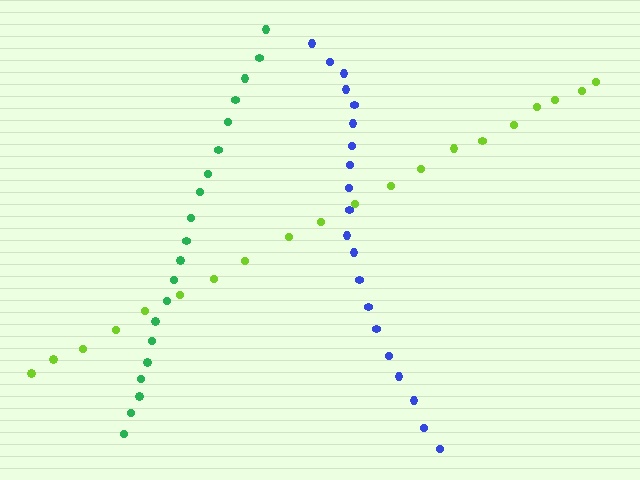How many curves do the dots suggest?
There are 3 distinct paths.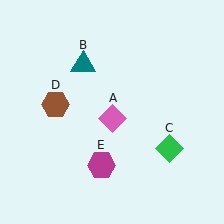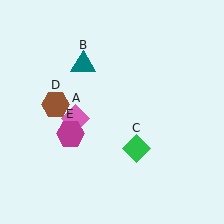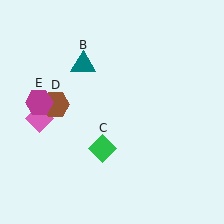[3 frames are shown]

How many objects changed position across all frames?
3 objects changed position: pink diamond (object A), green diamond (object C), magenta hexagon (object E).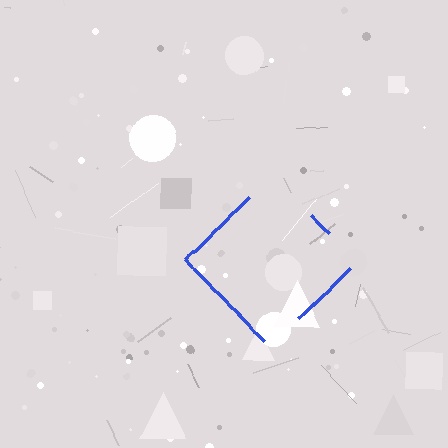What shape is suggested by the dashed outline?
The dashed outline suggests a diamond.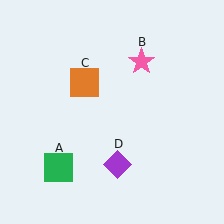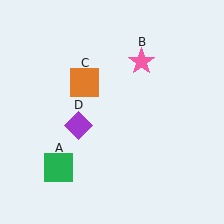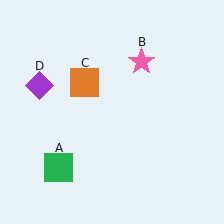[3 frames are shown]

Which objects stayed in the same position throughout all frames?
Green square (object A) and pink star (object B) and orange square (object C) remained stationary.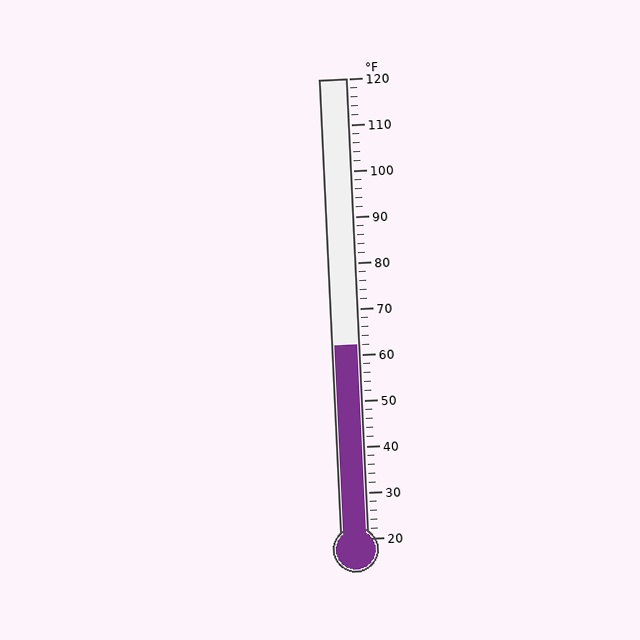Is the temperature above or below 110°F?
The temperature is below 110°F.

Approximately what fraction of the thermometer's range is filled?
The thermometer is filled to approximately 40% of its range.